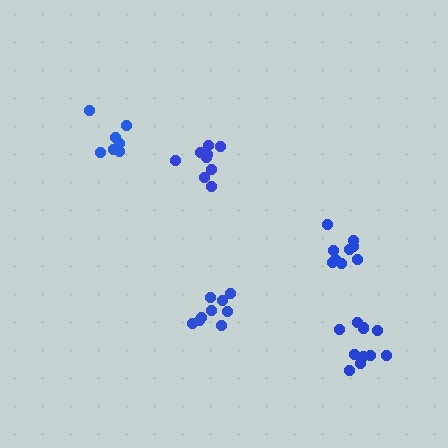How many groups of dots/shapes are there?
There are 5 groups.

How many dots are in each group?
Group 1: 9 dots, Group 2: 9 dots, Group 3: 7 dots, Group 4: 9 dots, Group 5: 11 dots (45 total).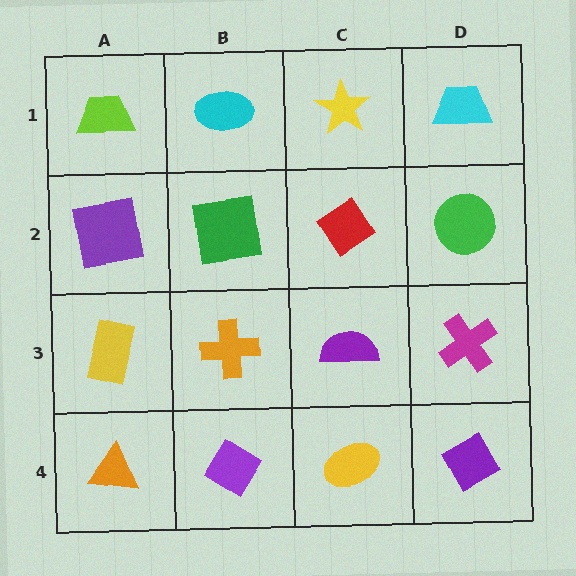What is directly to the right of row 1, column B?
A yellow star.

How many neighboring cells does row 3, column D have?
3.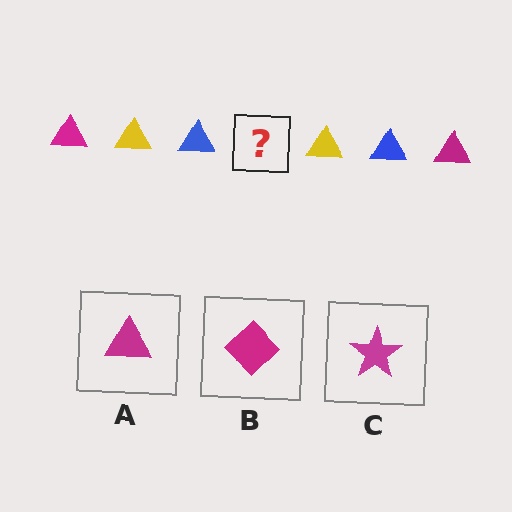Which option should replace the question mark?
Option A.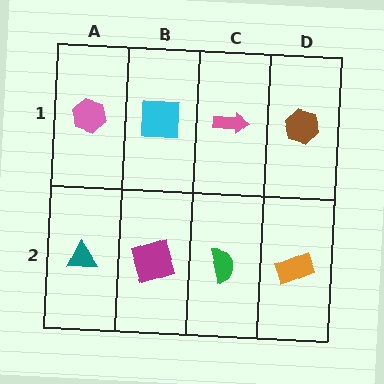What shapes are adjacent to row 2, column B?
A cyan square (row 1, column B), a teal triangle (row 2, column A), a green semicircle (row 2, column C).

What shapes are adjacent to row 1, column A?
A teal triangle (row 2, column A), a cyan square (row 1, column B).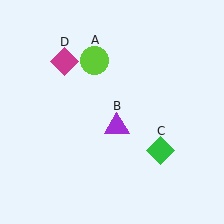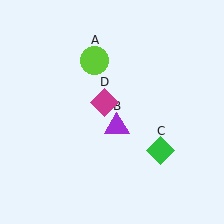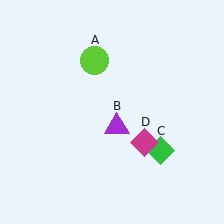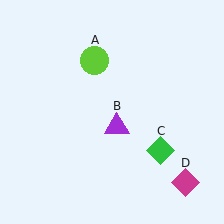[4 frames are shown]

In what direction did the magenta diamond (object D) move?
The magenta diamond (object D) moved down and to the right.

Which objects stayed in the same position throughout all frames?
Lime circle (object A) and purple triangle (object B) and green diamond (object C) remained stationary.